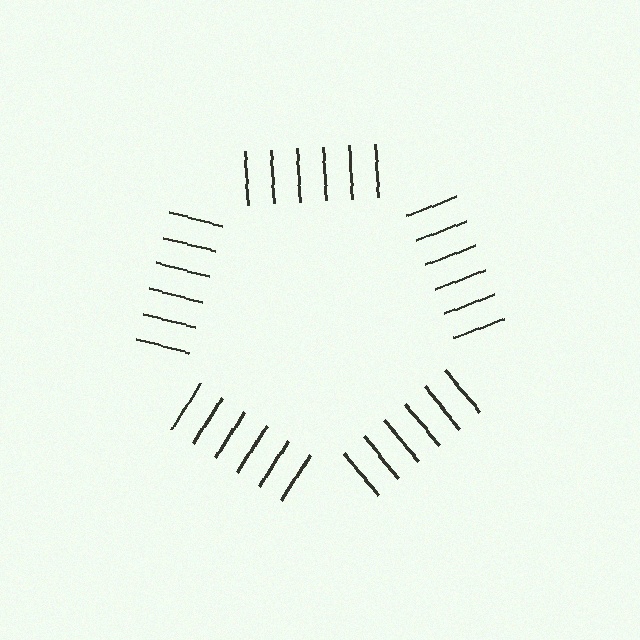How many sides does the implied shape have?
5 sides — the line-ends trace a pentagon.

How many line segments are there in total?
30 — 6 along each of the 5 edges.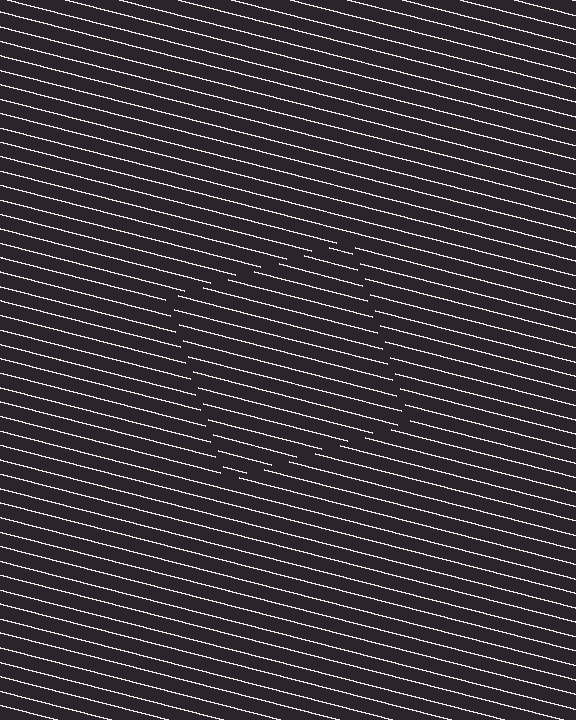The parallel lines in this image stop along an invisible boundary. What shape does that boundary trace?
An illusory square. The interior of the shape contains the same grating, shifted by half a period — the contour is defined by the phase discontinuity where line-ends from the inner and outer gratings abut.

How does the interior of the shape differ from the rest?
The interior of the shape contains the same grating, shifted by half a period — the contour is defined by the phase discontinuity where line-ends from the inner and outer gratings abut.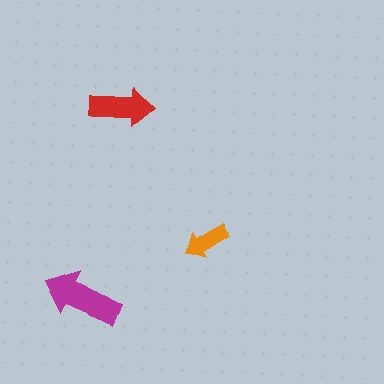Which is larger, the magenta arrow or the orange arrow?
The magenta one.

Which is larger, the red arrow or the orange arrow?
The red one.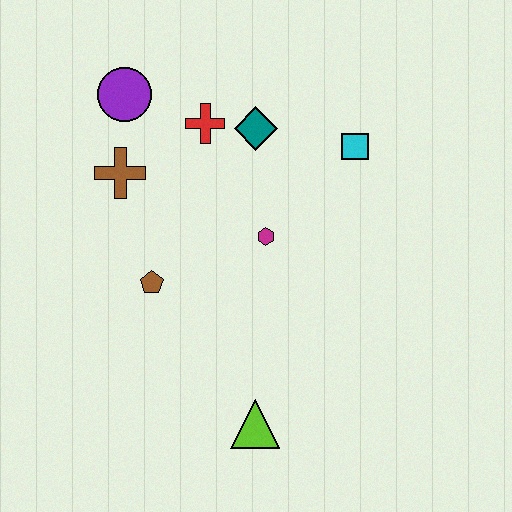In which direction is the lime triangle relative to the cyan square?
The lime triangle is below the cyan square.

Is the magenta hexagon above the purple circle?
No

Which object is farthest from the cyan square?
The lime triangle is farthest from the cyan square.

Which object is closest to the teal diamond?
The red cross is closest to the teal diamond.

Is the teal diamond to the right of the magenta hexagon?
No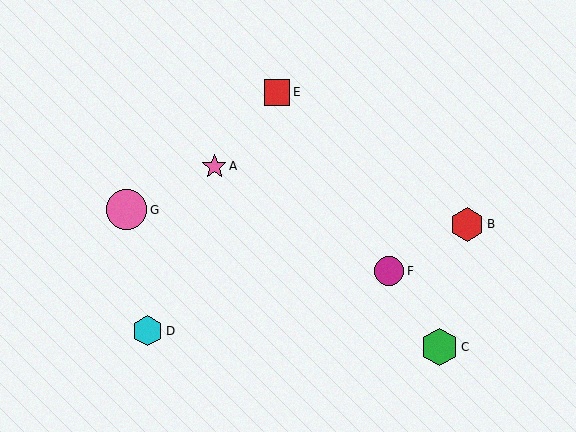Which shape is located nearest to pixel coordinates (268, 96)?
The red square (labeled E) at (277, 92) is nearest to that location.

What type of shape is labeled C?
Shape C is a green hexagon.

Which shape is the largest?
The pink circle (labeled G) is the largest.